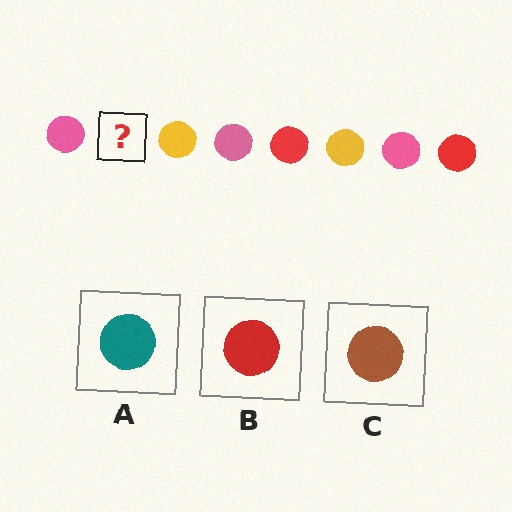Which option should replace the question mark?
Option B.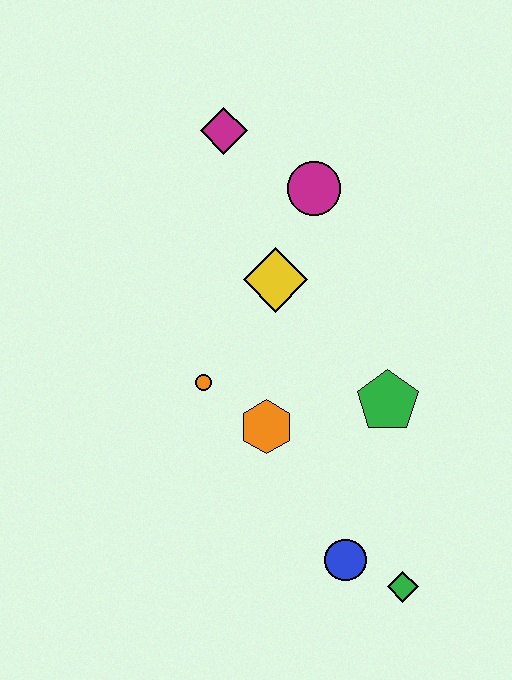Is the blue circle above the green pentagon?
No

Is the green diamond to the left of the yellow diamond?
No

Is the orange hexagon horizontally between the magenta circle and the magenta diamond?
Yes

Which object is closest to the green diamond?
The blue circle is closest to the green diamond.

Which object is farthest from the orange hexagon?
The magenta diamond is farthest from the orange hexagon.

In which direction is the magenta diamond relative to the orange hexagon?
The magenta diamond is above the orange hexagon.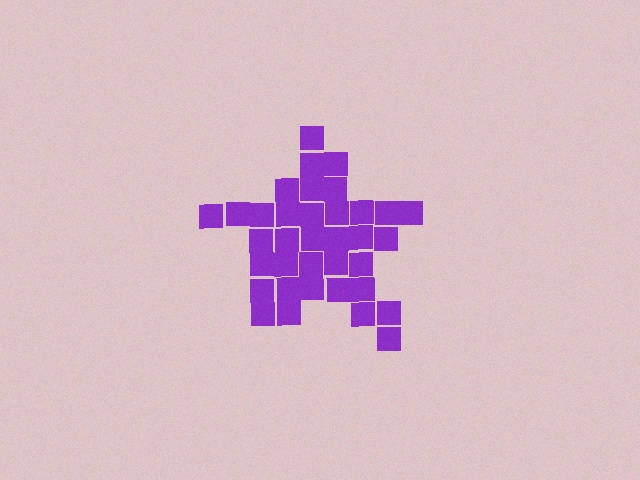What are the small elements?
The small elements are squares.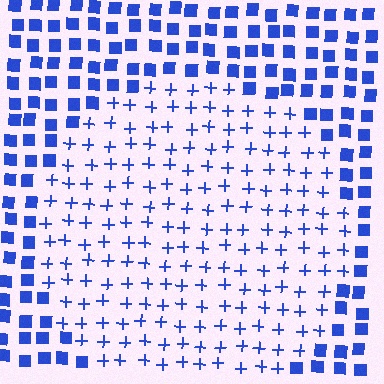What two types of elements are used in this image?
The image uses plus signs inside the circle region and squares outside it.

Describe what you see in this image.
The image is filled with small blue elements arranged in a uniform grid. A circle-shaped region contains plus signs, while the surrounding area contains squares. The boundary is defined purely by the change in element shape.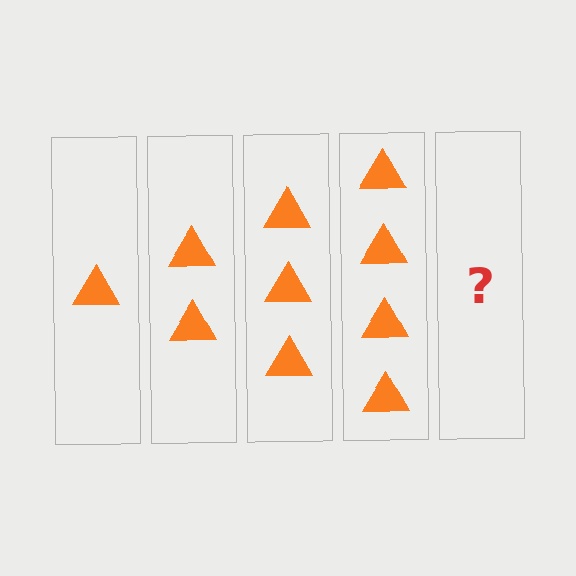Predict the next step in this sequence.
The next step is 5 triangles.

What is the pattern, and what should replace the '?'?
The pattern is that each step adds one more triangle. The '?' should be 5 triangles.